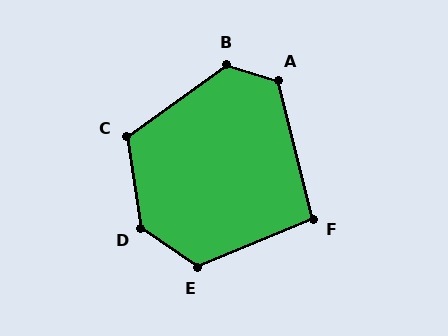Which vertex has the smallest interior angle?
F, at approximately 99 degrees.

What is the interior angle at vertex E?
Approximately 123 degrees (obtuse).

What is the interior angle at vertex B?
Approximately 128 degrees (obtuse).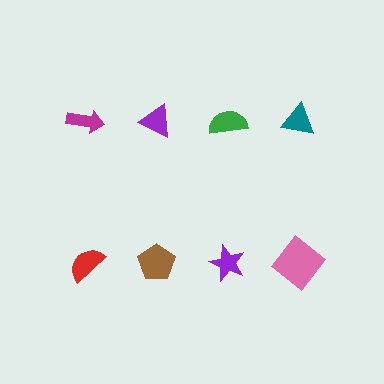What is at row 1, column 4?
A teal triangle.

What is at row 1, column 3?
A green semicircle.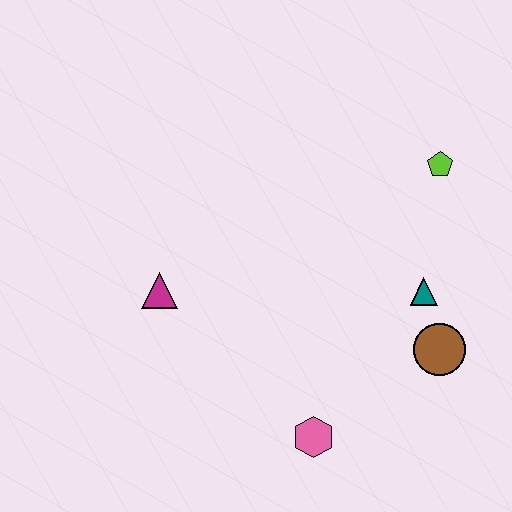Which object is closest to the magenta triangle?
The pink hexagon is closest to the magenta triangle.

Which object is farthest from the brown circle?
The magenta triangle is farthest from the brown circle.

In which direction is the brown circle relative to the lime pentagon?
The brown circle is below the lime pentagon.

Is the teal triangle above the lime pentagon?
No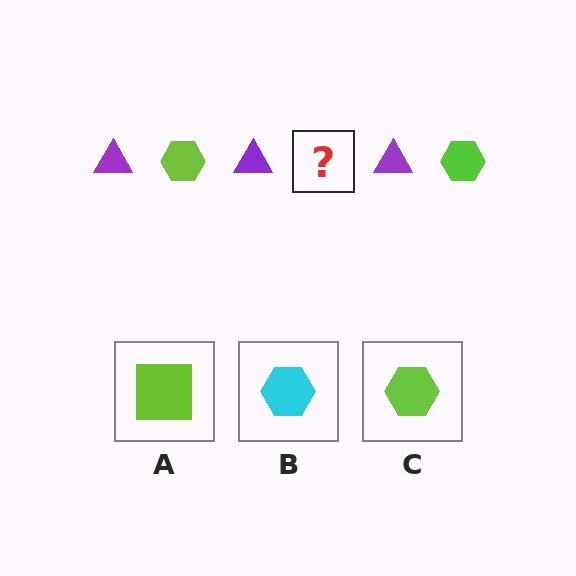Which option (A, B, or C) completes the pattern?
C.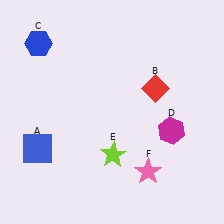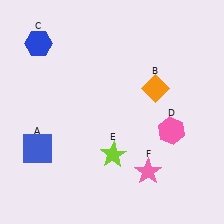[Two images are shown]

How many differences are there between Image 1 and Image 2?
There are 2 differences between the two images.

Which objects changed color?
B changed from red to orange. D changed from magenta to pink.